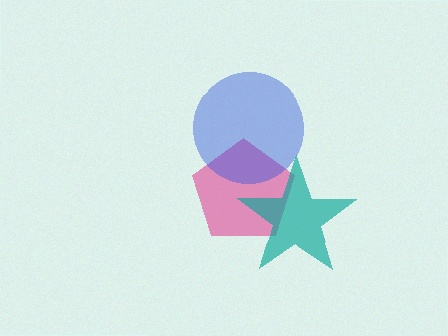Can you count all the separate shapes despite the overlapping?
Yes, there are 3 separate shapes.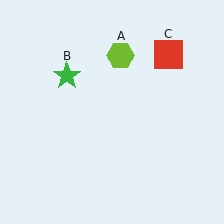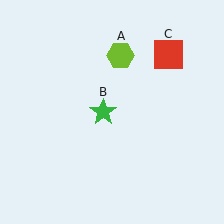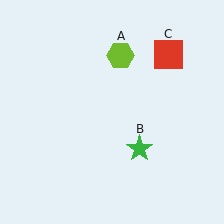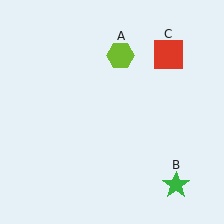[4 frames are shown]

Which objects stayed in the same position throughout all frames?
Lime hexagon (object A) and red square (object C) remained stationary.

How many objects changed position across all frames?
1 object changed position: green star (object B).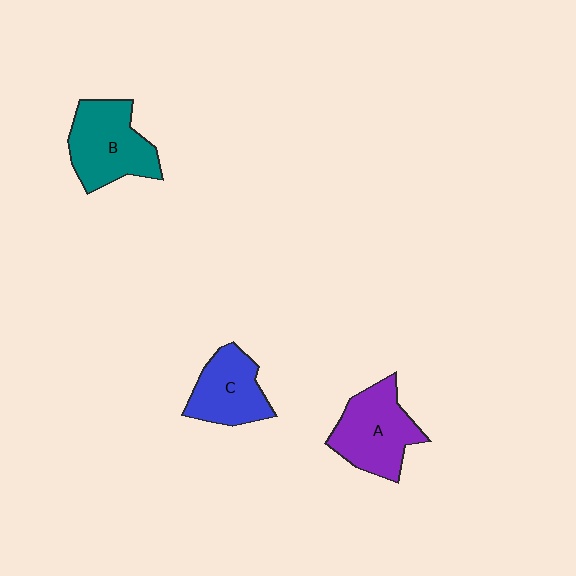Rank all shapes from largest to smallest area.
From largest to smallest: B (teal), A (purple), C (blue).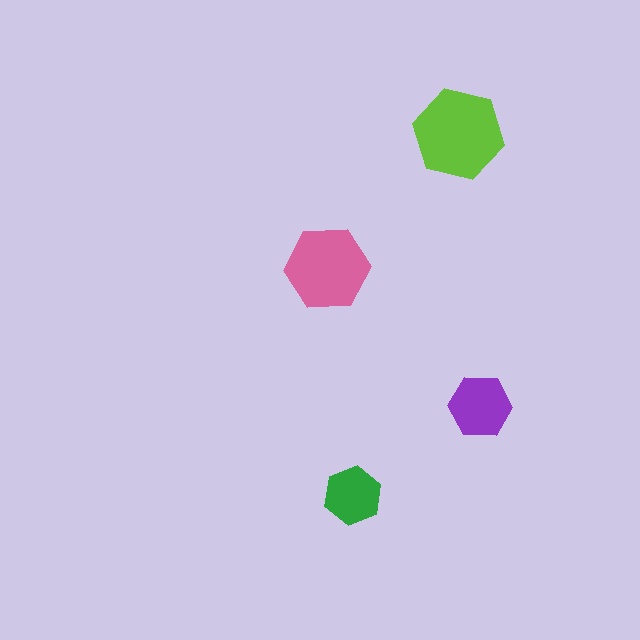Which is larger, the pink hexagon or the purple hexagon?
The pink one.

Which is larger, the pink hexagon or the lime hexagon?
The lime one.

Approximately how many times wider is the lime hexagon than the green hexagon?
About 1.5 times wider.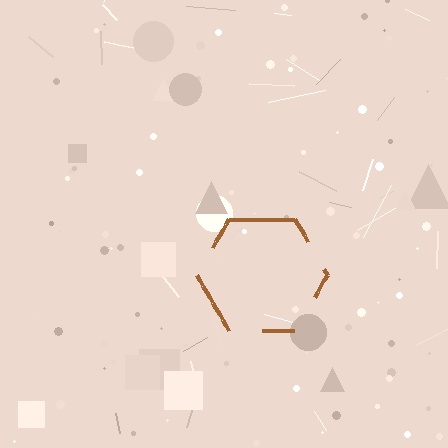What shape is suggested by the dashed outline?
The dashed outline suggests a hexagon.